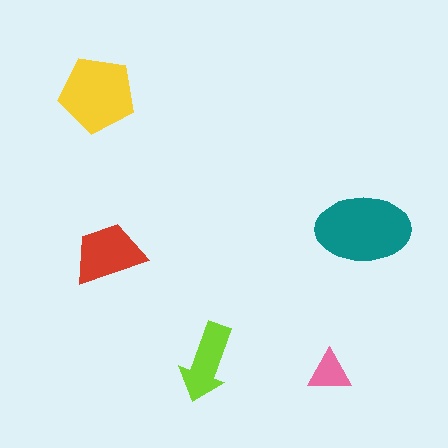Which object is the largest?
The teal ellipse.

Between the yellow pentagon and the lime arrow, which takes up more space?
The yellow pentagon.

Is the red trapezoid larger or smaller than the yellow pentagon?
Smaller.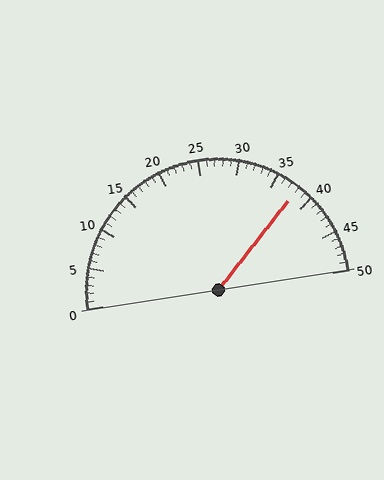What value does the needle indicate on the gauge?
The needle indicates approximately 38.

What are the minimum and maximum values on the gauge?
The gauge ranges from 0 to 50.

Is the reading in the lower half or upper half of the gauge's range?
The reading is in the upper half of the range (0 to 50).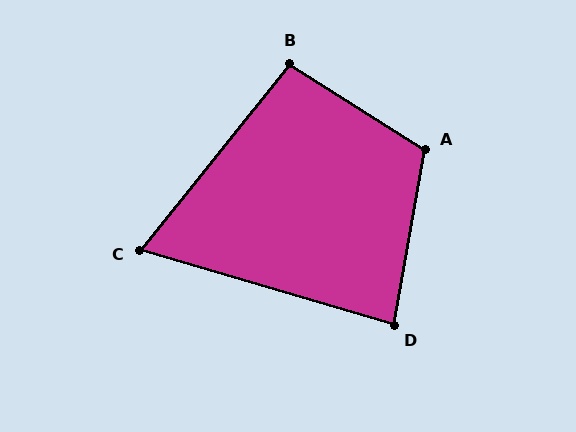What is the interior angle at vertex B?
Approximately 96 degrees (obtuse).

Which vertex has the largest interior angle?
A, at approximately 112 degrees.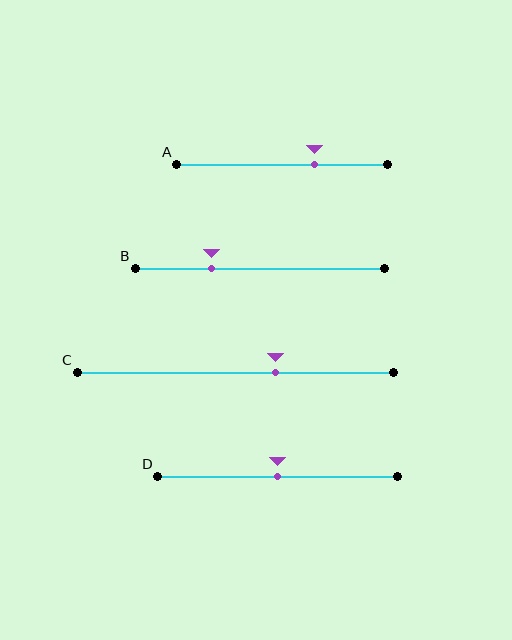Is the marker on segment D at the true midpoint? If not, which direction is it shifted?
Yes, the marker on segment D is at the true midpoint.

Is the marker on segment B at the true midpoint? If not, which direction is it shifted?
No, the marker on segment B is shifted to the left by about 19% of the segment length.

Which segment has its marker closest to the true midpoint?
Segment D has its marker closest to the true midpoint.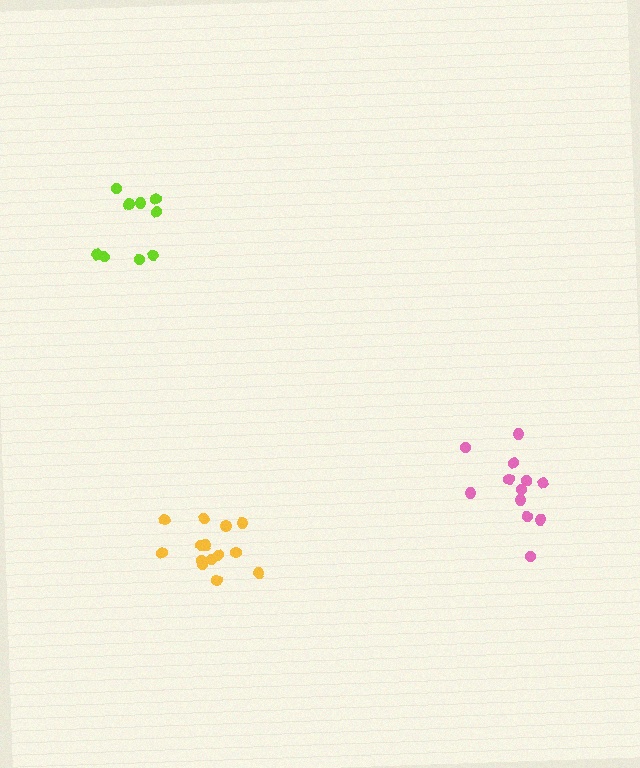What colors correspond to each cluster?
The clusters are colored: pink, yellow, lime.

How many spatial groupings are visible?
There are 3 spatial groupings.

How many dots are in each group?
Group 1: 12 dots, Group 2: 14 dots, Group 3: 9 dots (35 total).